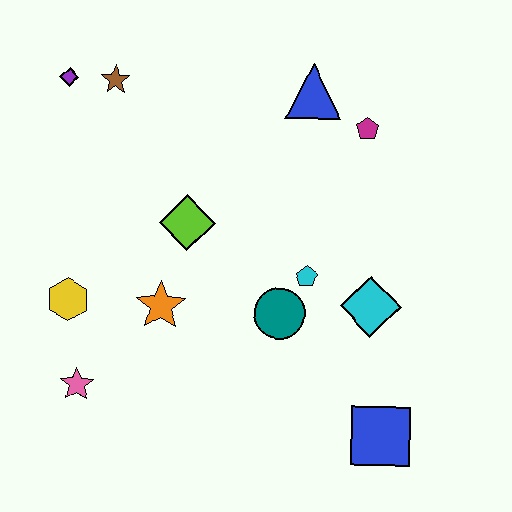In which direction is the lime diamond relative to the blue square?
The lime diamond is above the blue square.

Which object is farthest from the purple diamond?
The blue square is farthest from the purple diamond.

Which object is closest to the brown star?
The purple diamond is closest to the brown star.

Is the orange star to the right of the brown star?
Yes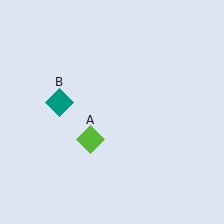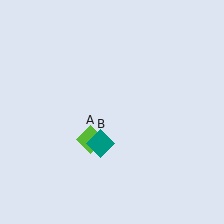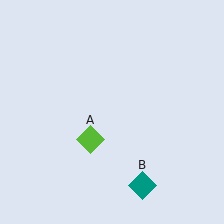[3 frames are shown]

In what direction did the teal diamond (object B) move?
The teal diamond (object B) moved down and to the right.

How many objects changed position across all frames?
1 object changed position: teal diamond (object B).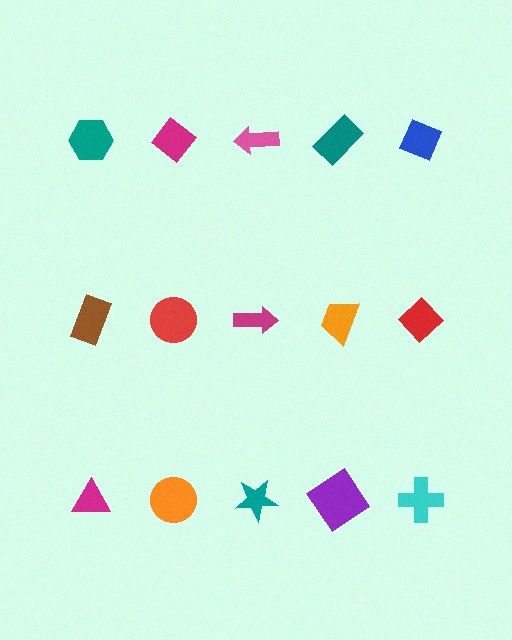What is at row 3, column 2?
An orange circle.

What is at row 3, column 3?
A teal star.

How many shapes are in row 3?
5 shapes.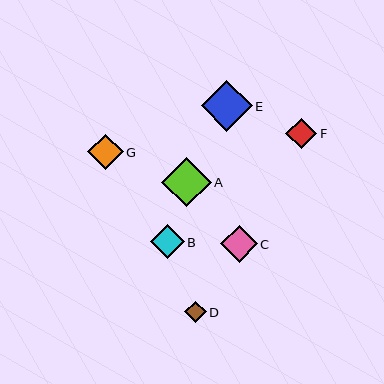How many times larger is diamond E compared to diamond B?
Diamond E is approximately 1.5 times the size of diamond B.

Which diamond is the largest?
Diamond E is the largest with a size of approximately 51 pixels.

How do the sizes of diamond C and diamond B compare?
Diamond C and diamond B are approximately the same size.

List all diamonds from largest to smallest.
From largest to smallest: E, A, C, G, B, F, D.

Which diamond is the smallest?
Diamond D is the smallest with a size of approximately 22 pixels.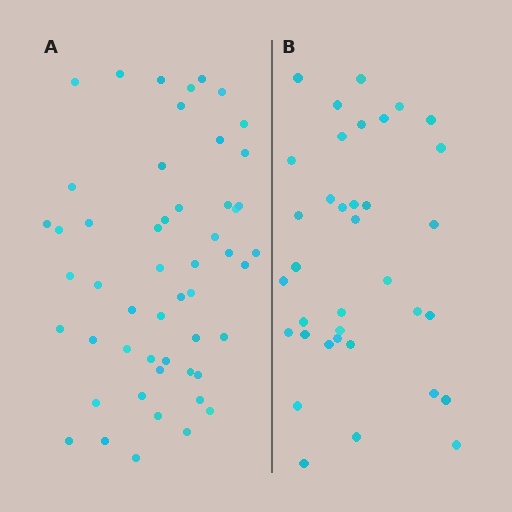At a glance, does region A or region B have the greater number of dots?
Region A (the left region) has more dots.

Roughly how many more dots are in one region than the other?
Region A has approximately 15 more dots than region B.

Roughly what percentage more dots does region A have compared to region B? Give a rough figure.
About 45% more.